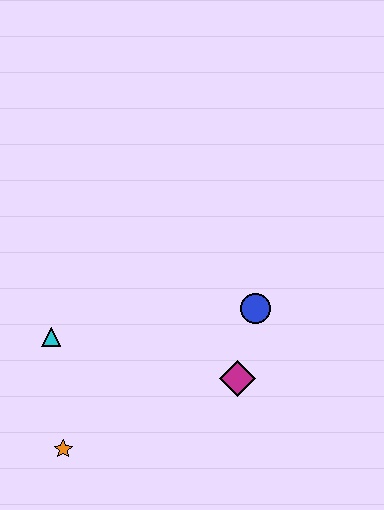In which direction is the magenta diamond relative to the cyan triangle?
The magenta diamond is to the right of the cyan triangle.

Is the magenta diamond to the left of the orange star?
No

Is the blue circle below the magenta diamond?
No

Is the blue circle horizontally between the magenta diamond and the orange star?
No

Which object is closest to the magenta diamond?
The blue circle is closest to the magenta diamond.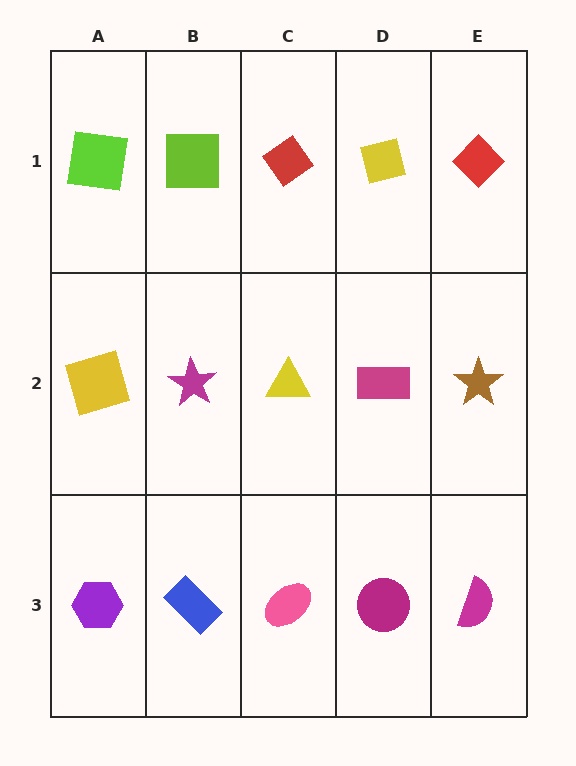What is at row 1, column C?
A red diamond.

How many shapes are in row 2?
5 shapes.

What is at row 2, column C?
A yellow triangle.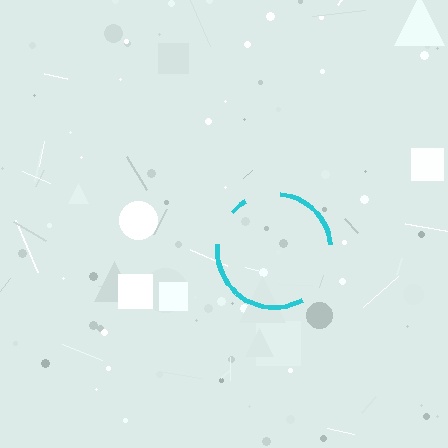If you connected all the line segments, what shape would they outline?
They would outline a circle.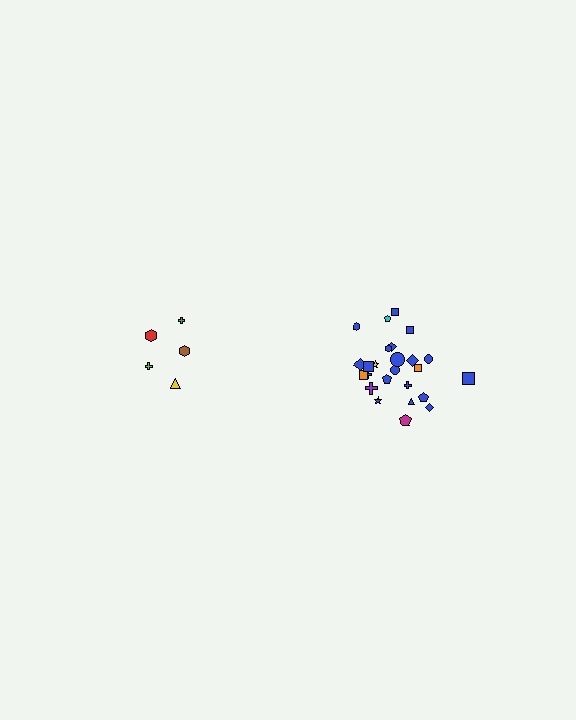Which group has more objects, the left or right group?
The right group.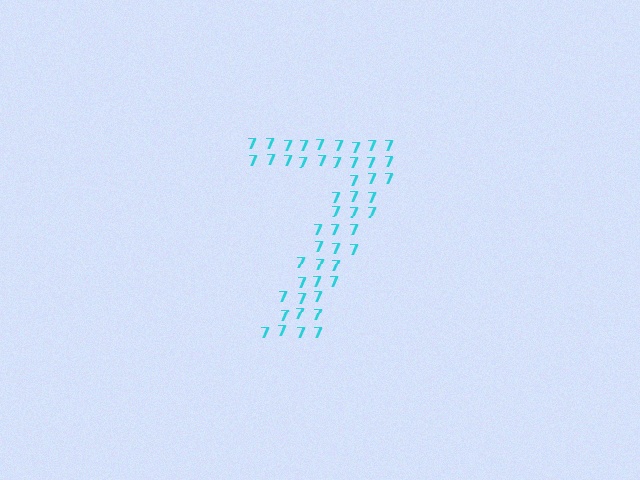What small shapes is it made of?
It is made of small digit 7's.